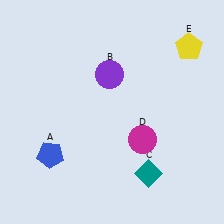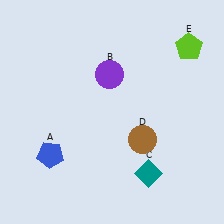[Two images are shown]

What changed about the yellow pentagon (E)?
In Image 1, E is yellow. In Image 2, it changed to lime.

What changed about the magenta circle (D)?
In Image 1, D is magenta. In Image 2, it changed to brown.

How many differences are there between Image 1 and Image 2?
There are 2 differences between the two images.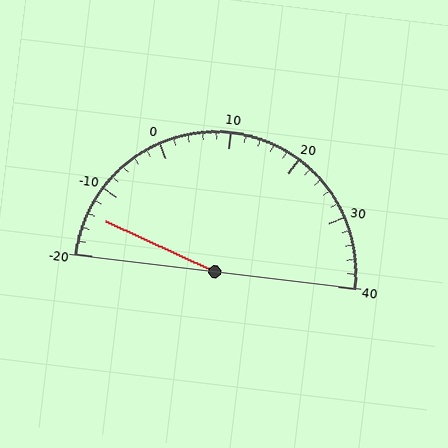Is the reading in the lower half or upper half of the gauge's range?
The reading is in the lower half of the range (-20 to 40).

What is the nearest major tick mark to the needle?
The nearest major tick mark is -10.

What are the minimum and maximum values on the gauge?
The gauge ranges from -20 to 40.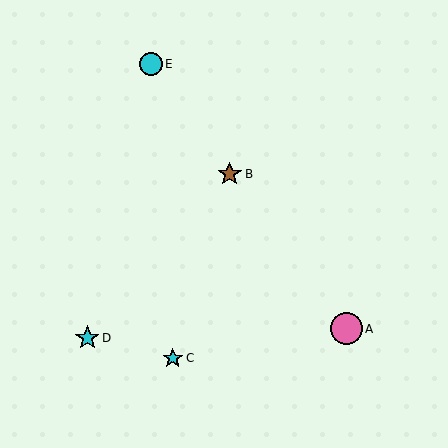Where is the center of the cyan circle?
The center of the cyan circle is at (151, 64).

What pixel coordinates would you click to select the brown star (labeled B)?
Click at (230, 174) to select the brown star B.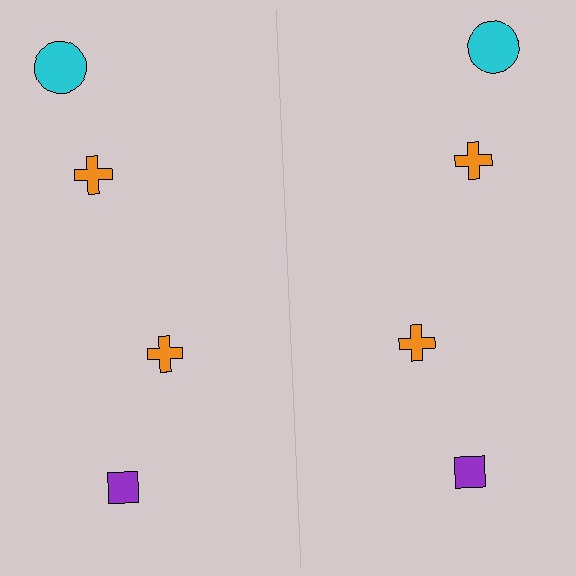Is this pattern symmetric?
Yes, this pattern has bilateral (reflection) symmetry.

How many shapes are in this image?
There are 8 shapes in this image.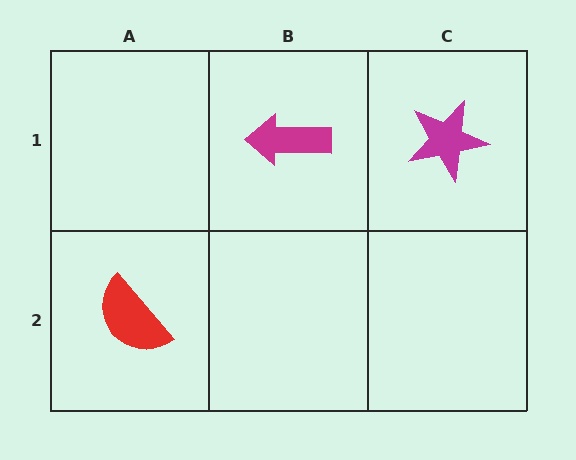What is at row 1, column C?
A magenta star.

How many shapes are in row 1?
2 shapes.